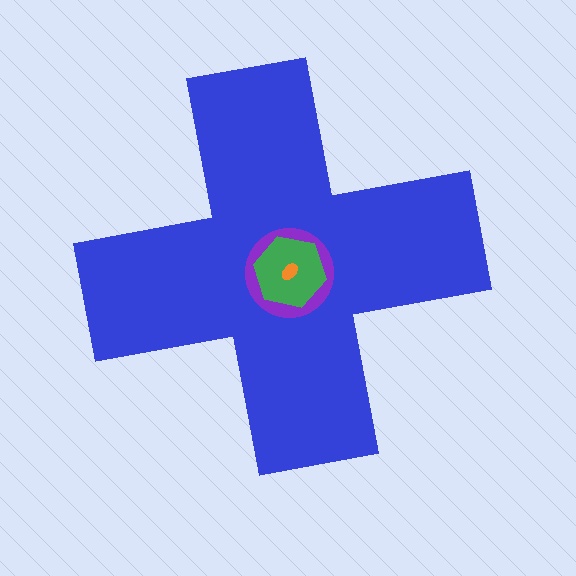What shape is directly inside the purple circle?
The green hexagon.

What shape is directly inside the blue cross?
The purple circle.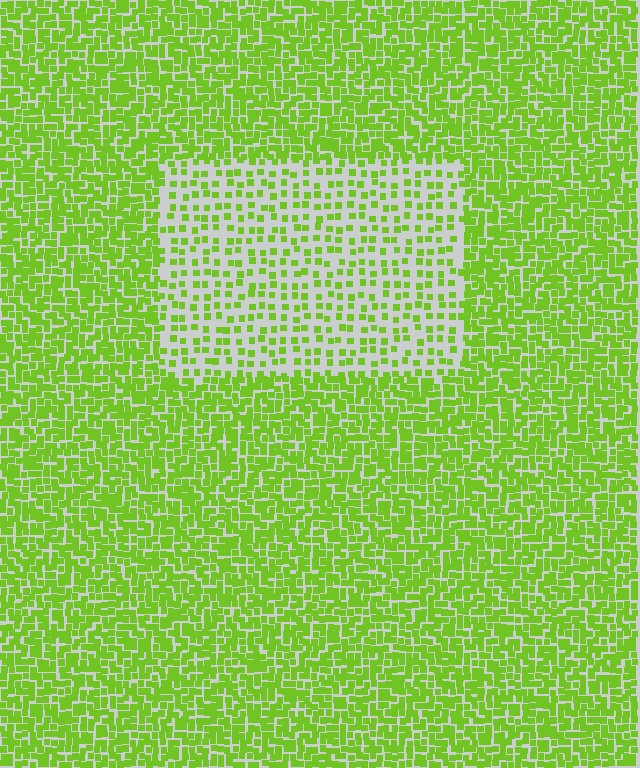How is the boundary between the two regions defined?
The boundary is defined by a change in element density (approximately 2.4x ratio). All elements are the same color, size, and shape.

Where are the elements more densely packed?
The elements are more densely packed outside the rectangle boundary.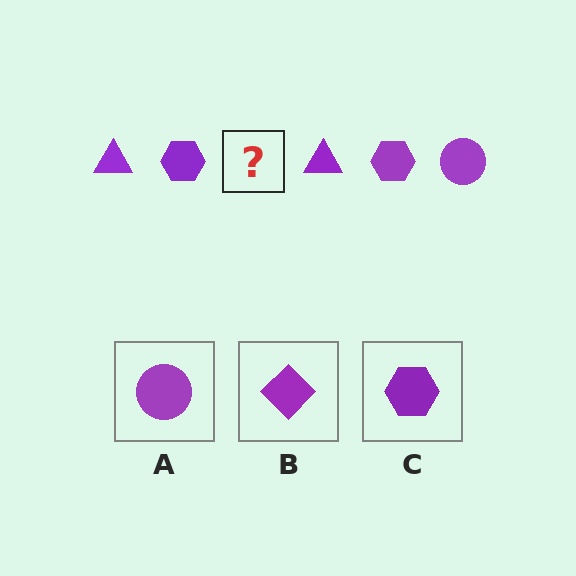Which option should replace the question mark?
Option A.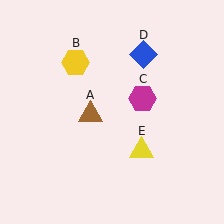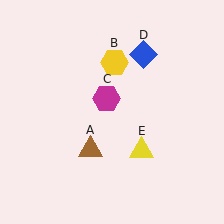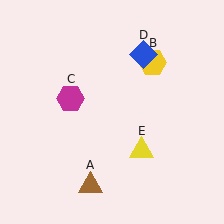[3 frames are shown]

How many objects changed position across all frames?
3 objects changed position: brown triangle (object A), yellow hexagon (object B), magenta hexagon (object C).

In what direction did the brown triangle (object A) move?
The brown triangle (object A) moved down.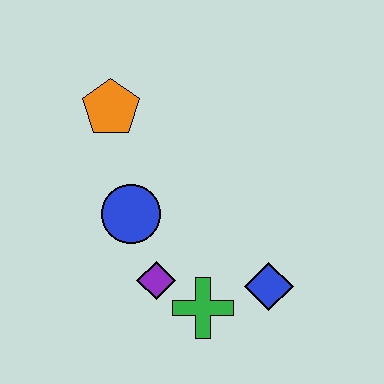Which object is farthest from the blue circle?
The blue diamond is farthest from the blue circle.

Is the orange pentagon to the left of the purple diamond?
Yes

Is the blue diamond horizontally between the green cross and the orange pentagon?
No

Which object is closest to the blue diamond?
The green cross is closest to the blue diamond.